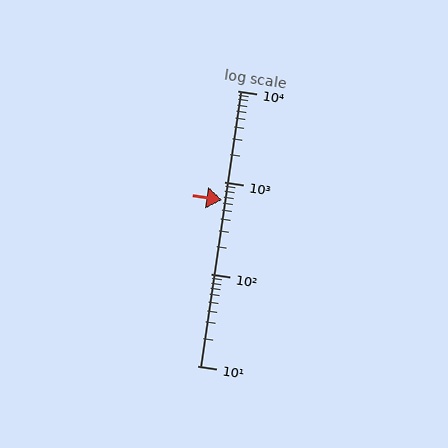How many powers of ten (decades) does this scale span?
The scale spans 3 decades, from 10 to 10000.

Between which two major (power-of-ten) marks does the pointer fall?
The pointer is between 100 and 1000.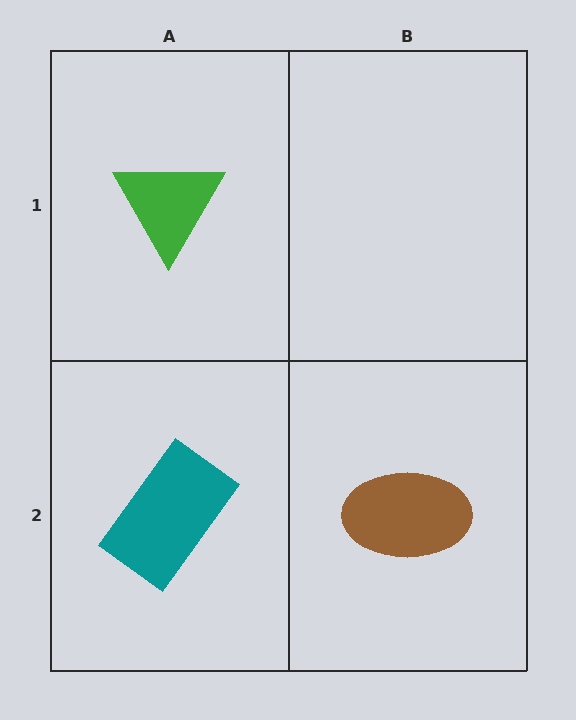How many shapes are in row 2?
2 shapes.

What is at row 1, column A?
A green triangle.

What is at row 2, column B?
A brown ellipse.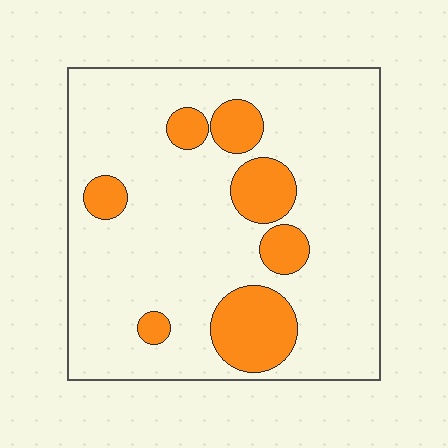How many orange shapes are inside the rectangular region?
7.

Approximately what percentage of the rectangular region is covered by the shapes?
Approximately 20%.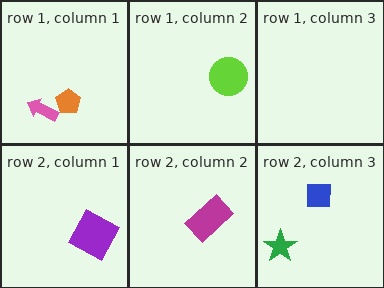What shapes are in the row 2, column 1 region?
The purple square.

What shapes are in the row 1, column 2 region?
The lime circle.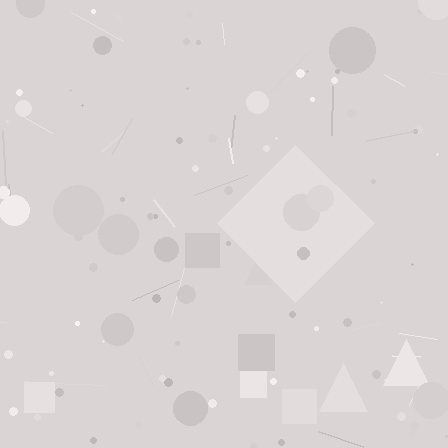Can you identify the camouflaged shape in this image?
The camouflaged shape is a diamond.